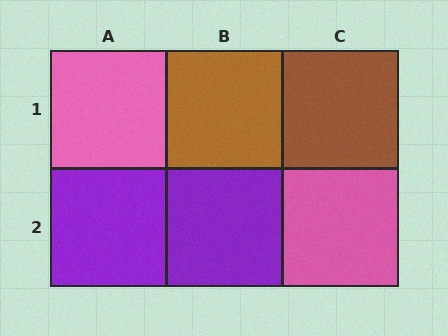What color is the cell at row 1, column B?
Brown.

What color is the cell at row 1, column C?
Brown.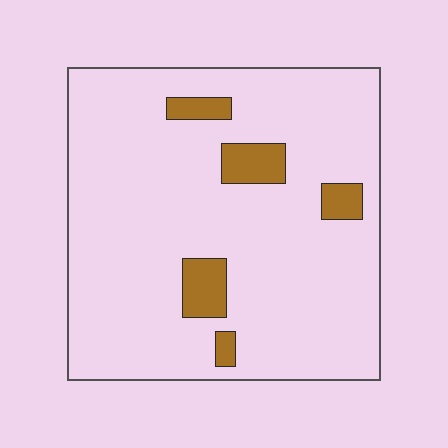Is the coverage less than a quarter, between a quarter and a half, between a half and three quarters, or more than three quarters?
Less than a quarter.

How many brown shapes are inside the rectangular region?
5.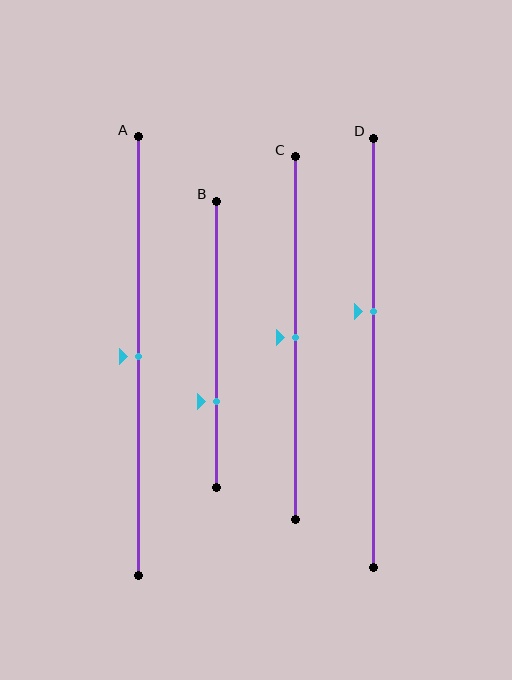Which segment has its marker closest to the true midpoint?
Segment A has its marker closest to the true midpoint.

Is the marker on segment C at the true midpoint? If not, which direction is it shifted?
Yes, the marker on segment C is at the true midpoint.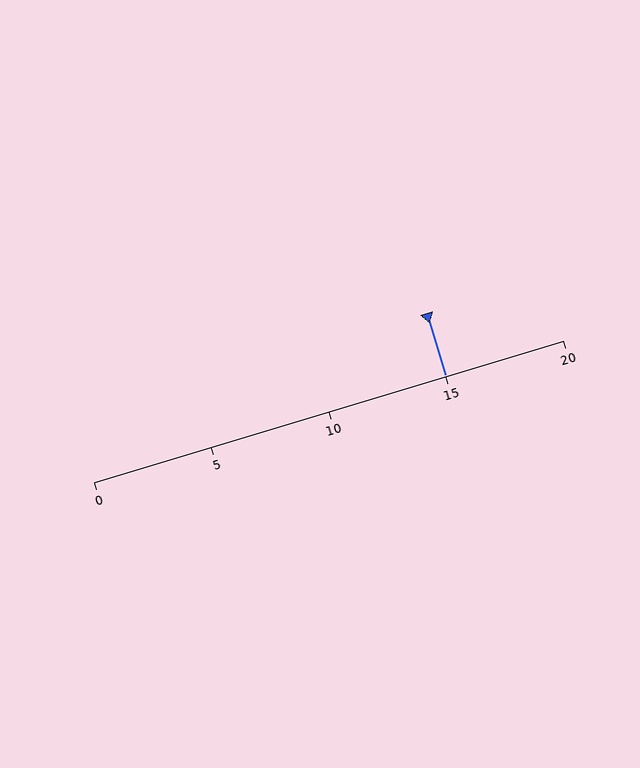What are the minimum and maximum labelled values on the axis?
The axis runs from 0 to 20.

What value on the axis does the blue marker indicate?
The marker indicates approximately 15.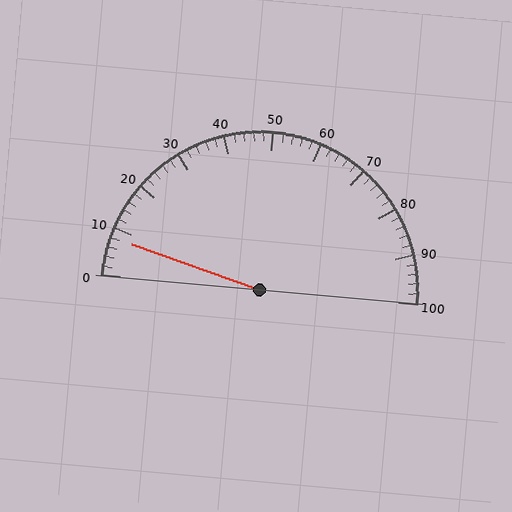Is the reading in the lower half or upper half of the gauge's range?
The reading is in the lower half of the range (0 to 100).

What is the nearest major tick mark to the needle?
The nearest major tick mark is 10.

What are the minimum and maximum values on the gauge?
The gauge ranges from 0 to 100.